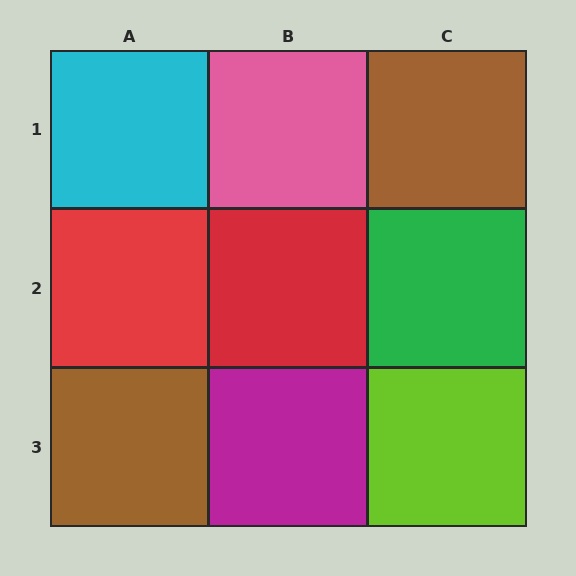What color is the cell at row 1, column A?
Cyan.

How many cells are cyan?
1 cell is cyan.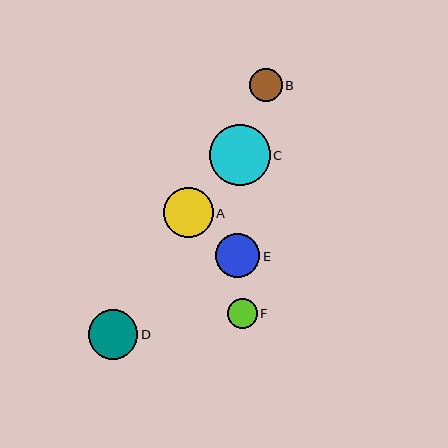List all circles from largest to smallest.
From largest to smallest: C, A, D, E, B, F.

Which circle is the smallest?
Circle F is the smallest with a size of approximately 30 pixels.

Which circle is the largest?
Circle C is the largest with a size of approximately 61 pixels.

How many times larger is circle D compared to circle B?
Circle D is approximately 1.5 times the size of circle B.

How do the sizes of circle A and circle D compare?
Circle A and circle D are approximately the same size.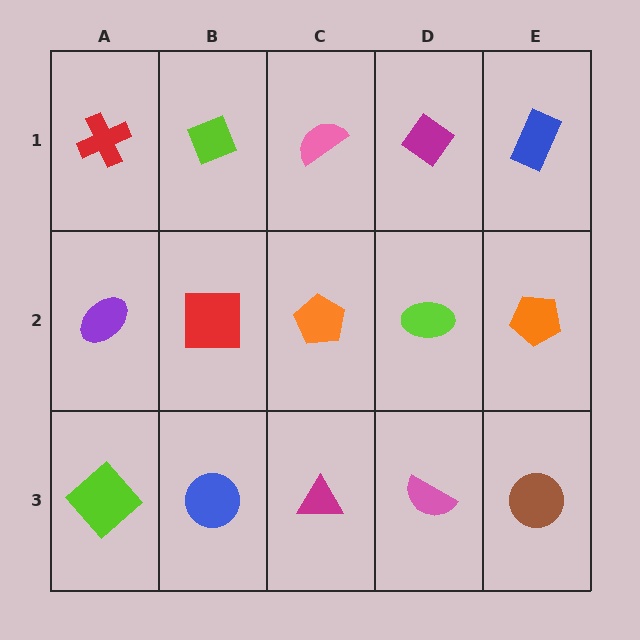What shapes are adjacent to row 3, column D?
A lime ellipse (row 2, column D), a magenta triangle (row 3, column C), a brown circle (row 3, column E).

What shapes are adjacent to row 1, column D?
A lime ellipse (row 2, column D), a pink semicircle (row 1, column C), a blue rectangle (row 1, column E).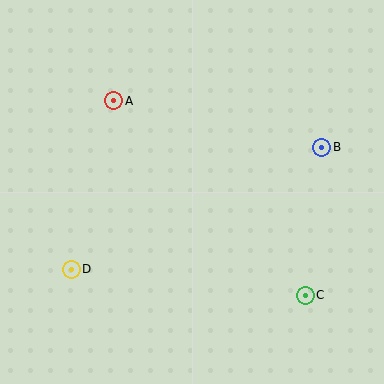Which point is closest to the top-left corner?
Point A is closest to the top-left corner.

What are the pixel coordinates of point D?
Point D is at (71, 269).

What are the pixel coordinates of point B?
Point B is at (322, 147).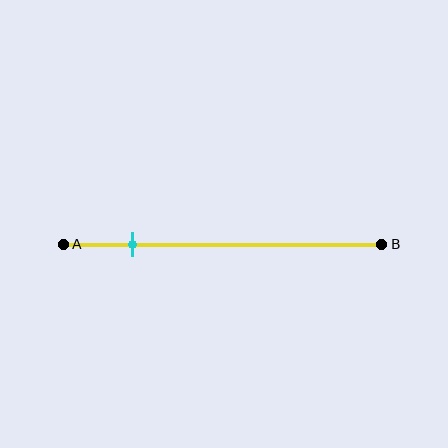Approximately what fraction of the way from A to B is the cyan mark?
The cyan mark is approximately 20% of the way from A to B.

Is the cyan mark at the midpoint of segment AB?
No, the mark is at about 20% from A, not at the 50% midpoint.